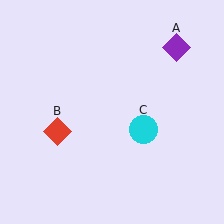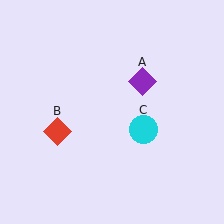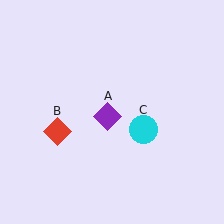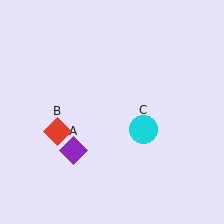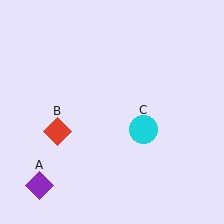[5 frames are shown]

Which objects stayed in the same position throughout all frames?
Red diamond (object B) and cyan circle (object C) remained stationary.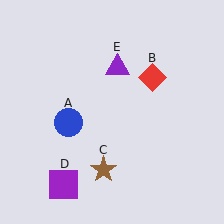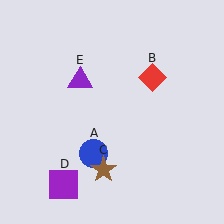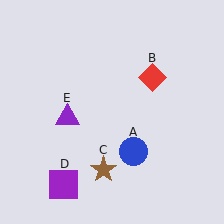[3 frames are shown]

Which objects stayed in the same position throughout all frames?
Red diamond (object B) and brown star (object C) and purple square (object D) remained stationary.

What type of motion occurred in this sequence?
The blue circle (object A), purple triangle (object E) rotated counterclockwise around the center of the scene.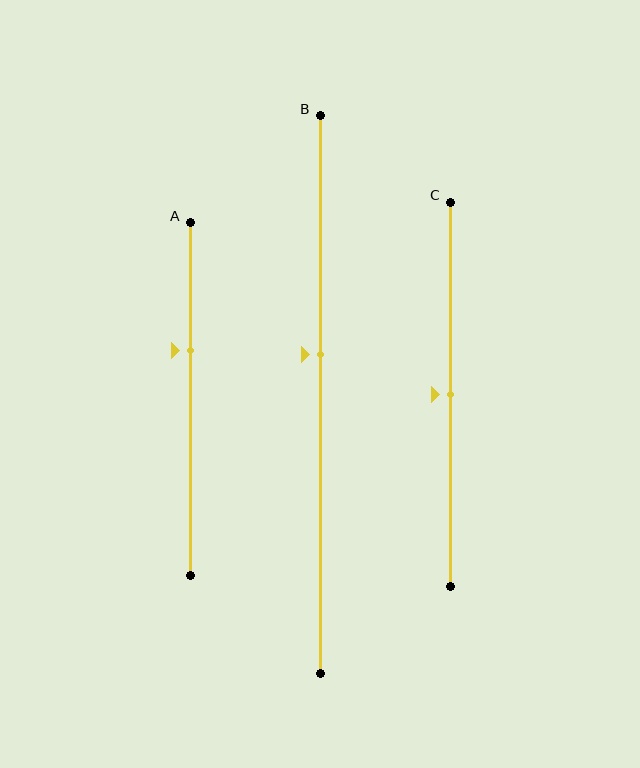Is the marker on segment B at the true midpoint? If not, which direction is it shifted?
No, the marker on segment B is shifted upward by about 7% of the segment length.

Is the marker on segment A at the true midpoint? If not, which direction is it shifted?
No, the marker on segment A is shifted upward by about 14% of the segment length.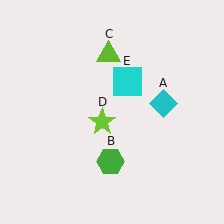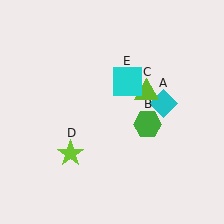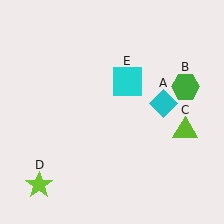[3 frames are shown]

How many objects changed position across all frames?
3 objects changed position: green hexagon (object B), lime triangle (object C), lime star (object D).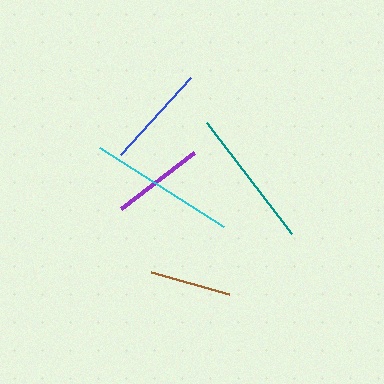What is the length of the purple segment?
The purple segment is approximately 92 pixels long.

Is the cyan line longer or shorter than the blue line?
The cyan line is longer than the blue line.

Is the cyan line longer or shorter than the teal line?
The cyan line is longer than the teal line.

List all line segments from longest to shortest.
From longest to shortest: cyan, teal, blue, purple, brown.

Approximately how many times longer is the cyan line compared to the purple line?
The cyan line is approximately 1.6 times the length of the purple line.